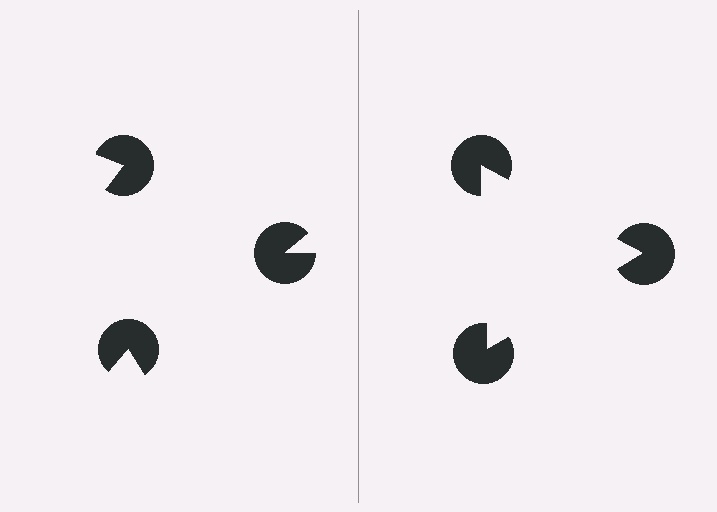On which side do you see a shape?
An illusory triangle appears on the right side. On the left side the wedge cuts are rotated, so no coherent shape forms.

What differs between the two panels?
The pac-man discs are positioned identically on both sides; only the wedge orientations differ. On the right they align to a triangle; on the left they are misaligned.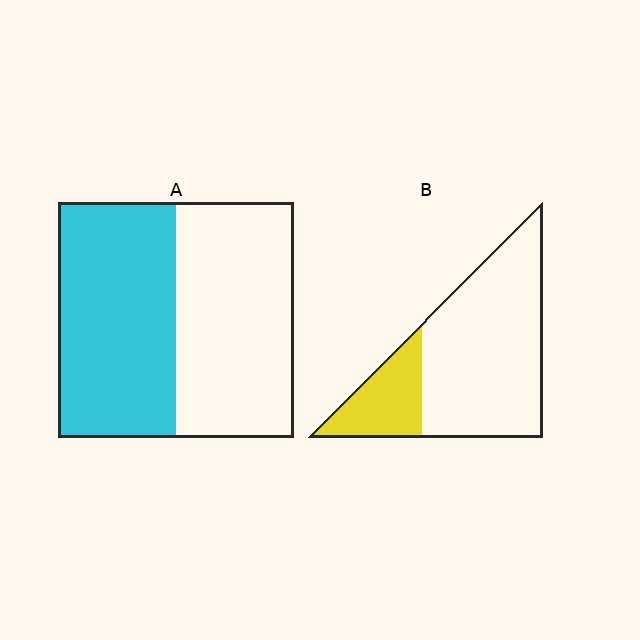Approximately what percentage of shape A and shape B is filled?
A is approximately 50% and B is approximately 25%.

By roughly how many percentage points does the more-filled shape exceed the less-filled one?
By roughly 25 percentage points (A over B).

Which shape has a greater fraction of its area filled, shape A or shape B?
Shape A.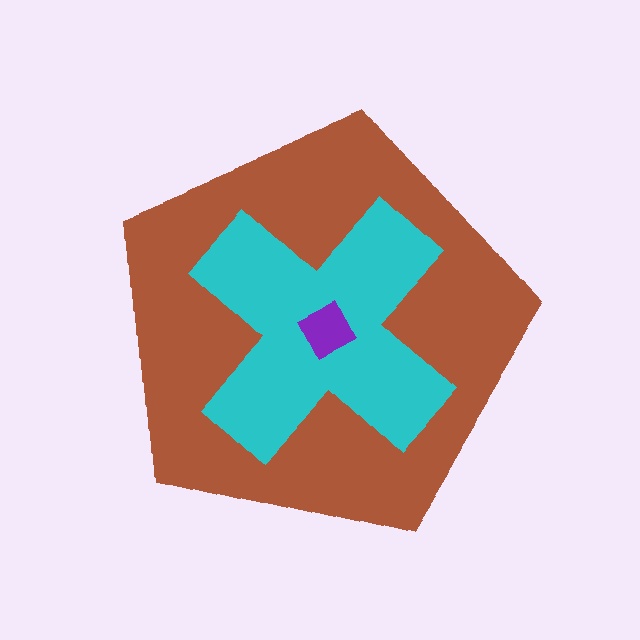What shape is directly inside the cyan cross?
The purple square.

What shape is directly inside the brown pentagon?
The cyan cross.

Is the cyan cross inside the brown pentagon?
Yes.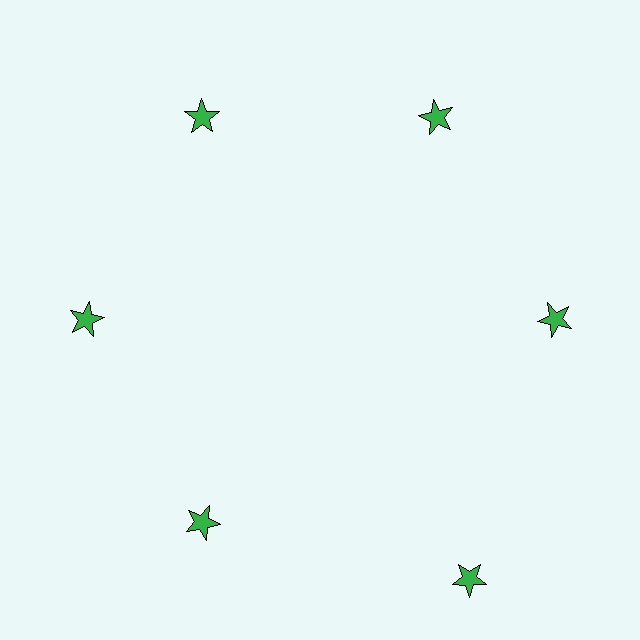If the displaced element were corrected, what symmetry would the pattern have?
It would have 6-fold rotational symmetry — the pattern would map onto itself every 60 degrees.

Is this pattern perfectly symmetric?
No. The 6 green stars are arranged in a ring, but one element near the 5 o'clock position is pushed outward from the center, breaking the 6-fold rotational symmetry.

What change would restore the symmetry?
The symmetry would be restored by moving it inward, back onto the ring so that all 6 stars sit at equal angles and equal distance from the center.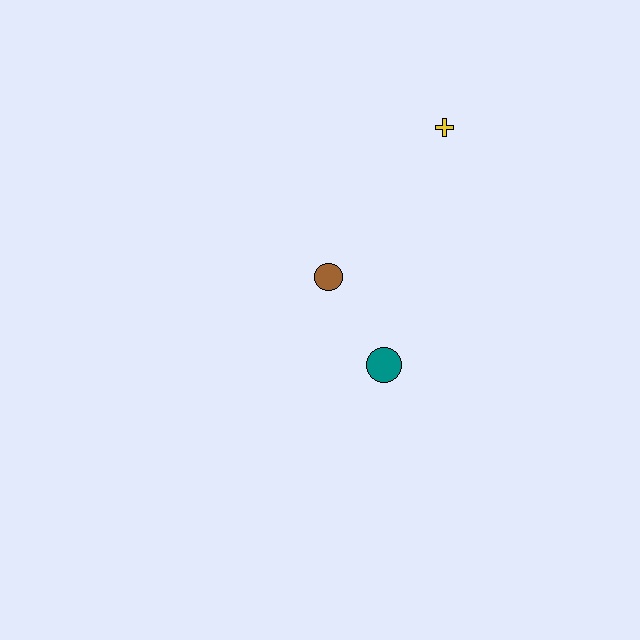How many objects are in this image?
There are 3 objects.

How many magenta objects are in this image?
There are no magenta objects.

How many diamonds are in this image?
There are no diamonds.